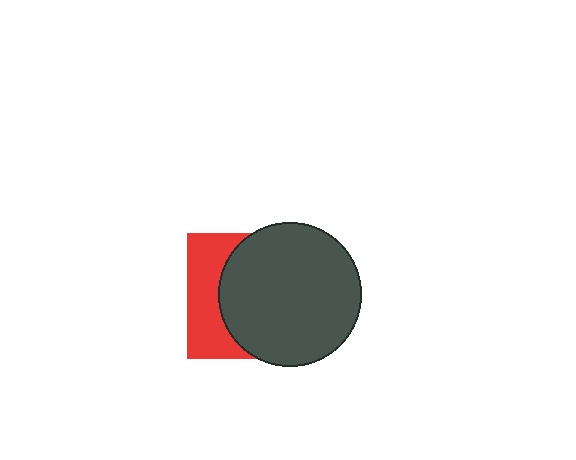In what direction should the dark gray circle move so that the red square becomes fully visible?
The dark gray circle should move right. That is the shortest direction to clear the overlap and leave the red square fully visible.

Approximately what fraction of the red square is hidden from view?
Roughly 67% of the red square is hidden behind the dark gray circle.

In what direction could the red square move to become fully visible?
The red square could move left. That would shift it out from behind the dark gray circle entirely.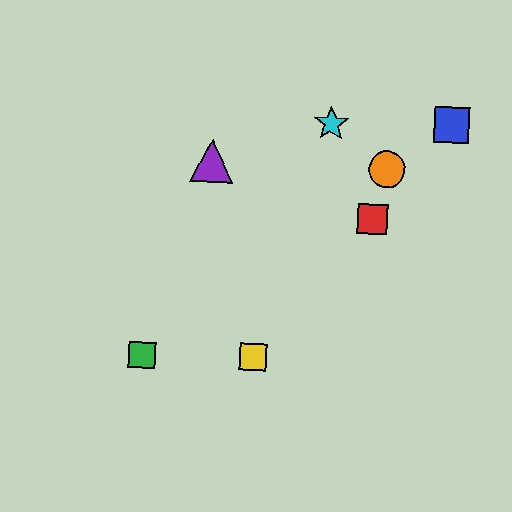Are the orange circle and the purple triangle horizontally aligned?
Yes, both are at y≈169.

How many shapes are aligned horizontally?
2 shapes (the purple triangle, the orange circle) are aligned horizontally.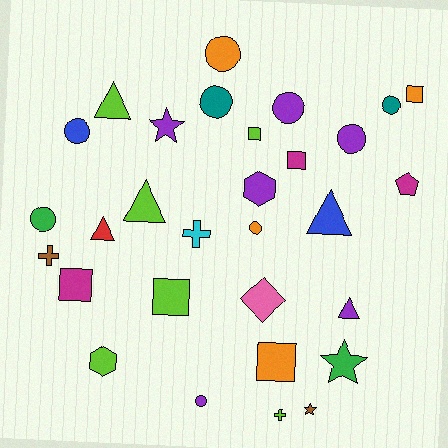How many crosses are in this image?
There are 3 crosses.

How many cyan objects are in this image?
There is 1 cyan object.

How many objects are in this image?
There are 30 objects.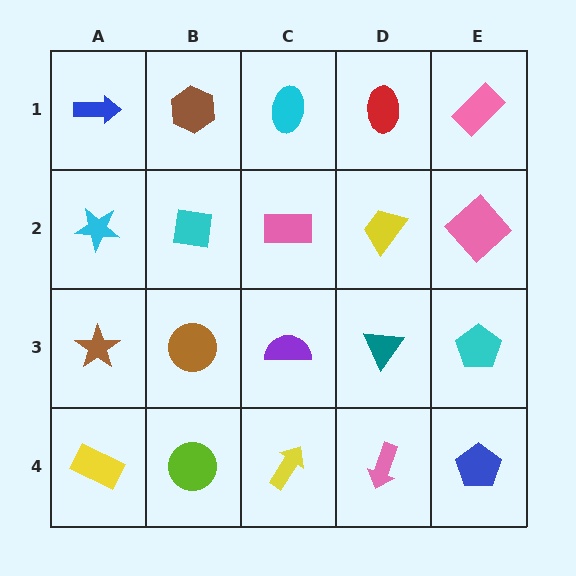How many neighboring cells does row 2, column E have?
3.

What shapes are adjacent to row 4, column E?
A cyan pentagon (row 3, column E), a pink arrow (row 4, column D).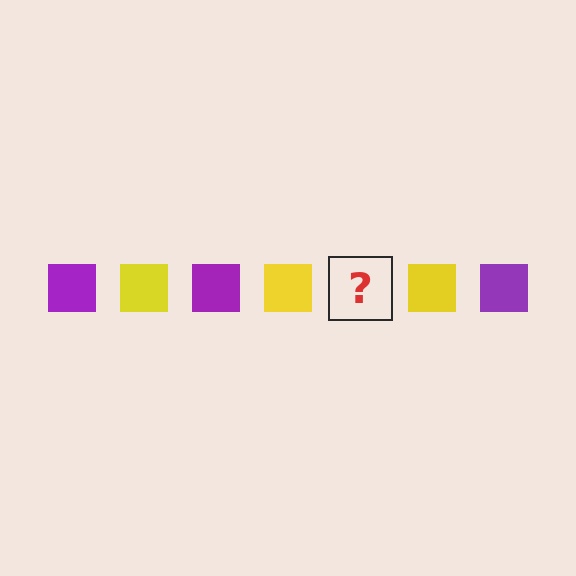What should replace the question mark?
The question mark should be replaced with a purple square.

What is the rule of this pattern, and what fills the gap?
The rule is that the pattern cycles through purple, yellow squares. The gap should be filled with a purple square.